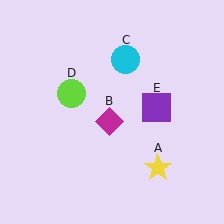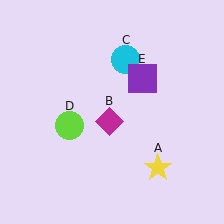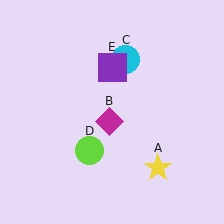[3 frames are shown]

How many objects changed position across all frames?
2 objects changed position: lime circle (object D), purple square (object E).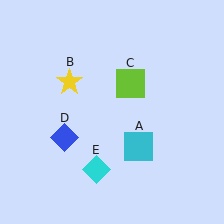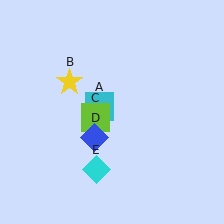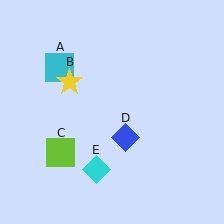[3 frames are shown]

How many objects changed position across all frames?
3 objects changed position: cyan square (object A), lime square (object C), blue diamond (object D).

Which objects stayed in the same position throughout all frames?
Yellow star (object B) and cyan diamond (object E) remained stationary.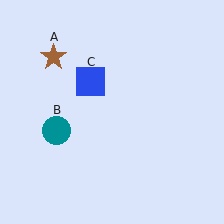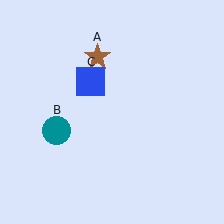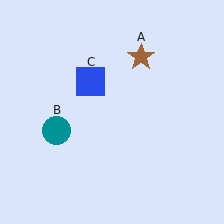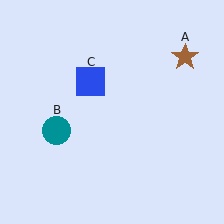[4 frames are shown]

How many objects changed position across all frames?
1 object changed position: brown star (object A).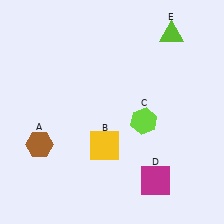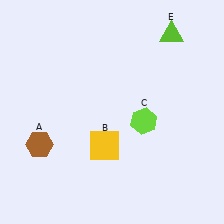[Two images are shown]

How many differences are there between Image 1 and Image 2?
There is 1 difference between the two images.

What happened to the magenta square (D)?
The magenta square (D) was removed in Image 2. It was in the bottom-right area of Image 1.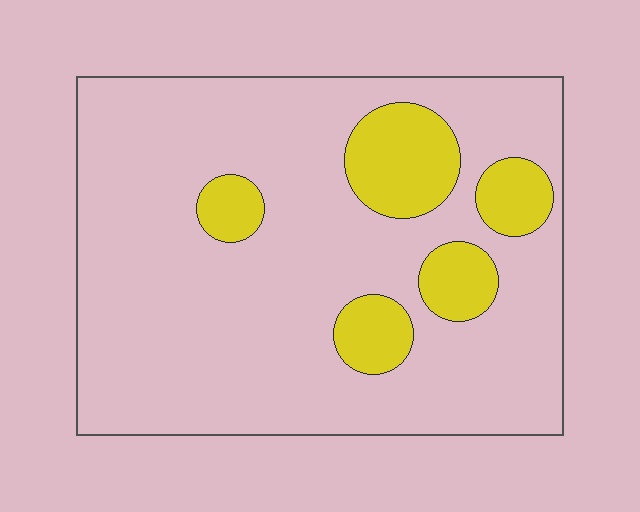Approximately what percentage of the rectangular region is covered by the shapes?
Approximately 15%.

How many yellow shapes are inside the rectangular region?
5.